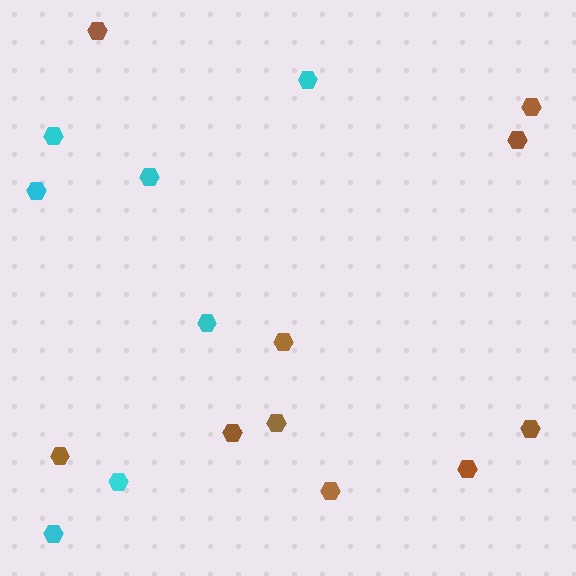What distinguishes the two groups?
There are 2 groups: one group of brown hexagons (10) and one group of cyan hexagons (7).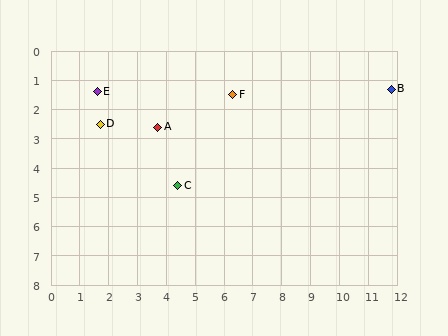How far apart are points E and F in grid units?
Points E and F are about 4.7 grid units apart.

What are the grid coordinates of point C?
Point C is at approximately (4.4, 4.6).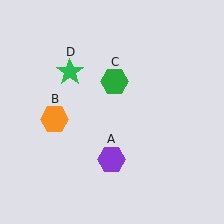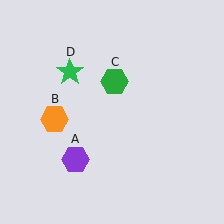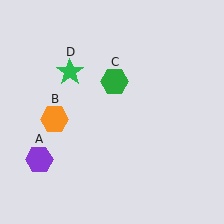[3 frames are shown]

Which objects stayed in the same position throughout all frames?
Orange hexagon (object B) and green hexagon (object C) and green star (object D) remained stationary.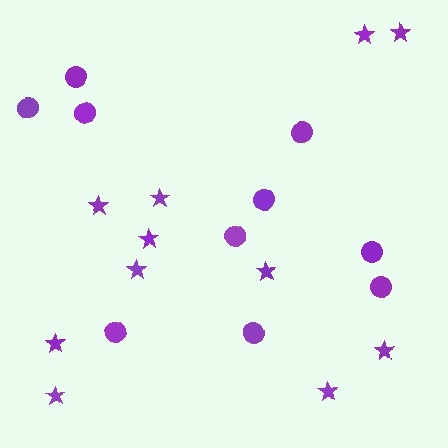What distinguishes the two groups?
There are 2 groups: one group of circles (10) and one group of stars (11).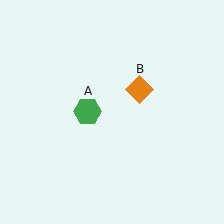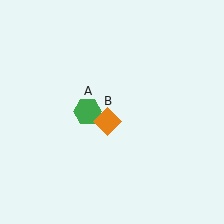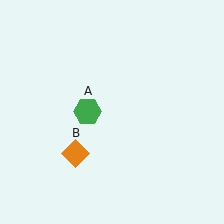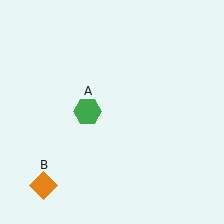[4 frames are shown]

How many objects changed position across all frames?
1 object changed position: orange diamond (object B).